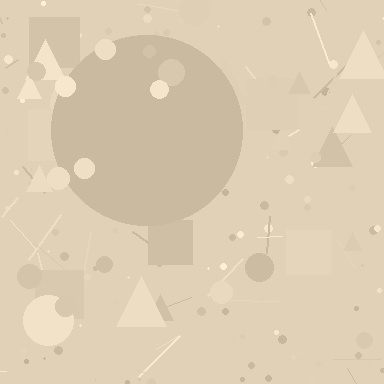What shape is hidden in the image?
A circle is hidden in the image.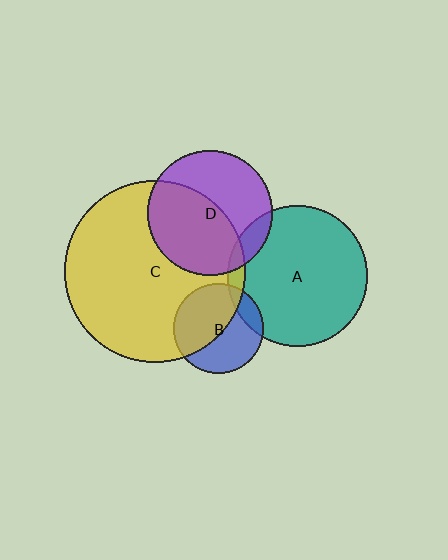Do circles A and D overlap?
Yes.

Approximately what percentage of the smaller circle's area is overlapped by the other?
Approximately 10%.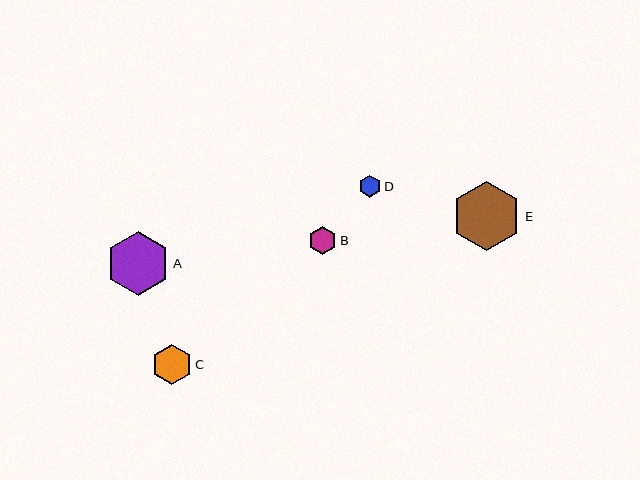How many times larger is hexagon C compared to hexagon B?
Hexagon C is approximately 1.4 times the size of hexagon B.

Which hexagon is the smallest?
Hexagon D is the smallest with a size of approximately 22 pixels.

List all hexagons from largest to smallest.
From largest to smallest: E, A, C, B, D.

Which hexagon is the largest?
Hexagon E is the largest with a size of approximately 70 pixels.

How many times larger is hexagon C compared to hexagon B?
Hexagon C is approximately 1.4 times the size of hexagon B.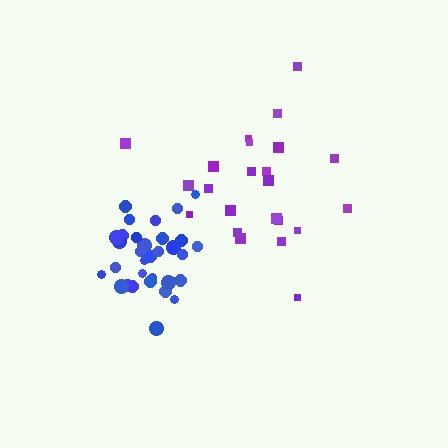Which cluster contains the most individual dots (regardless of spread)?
Blue (33).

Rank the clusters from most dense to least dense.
blue, purple.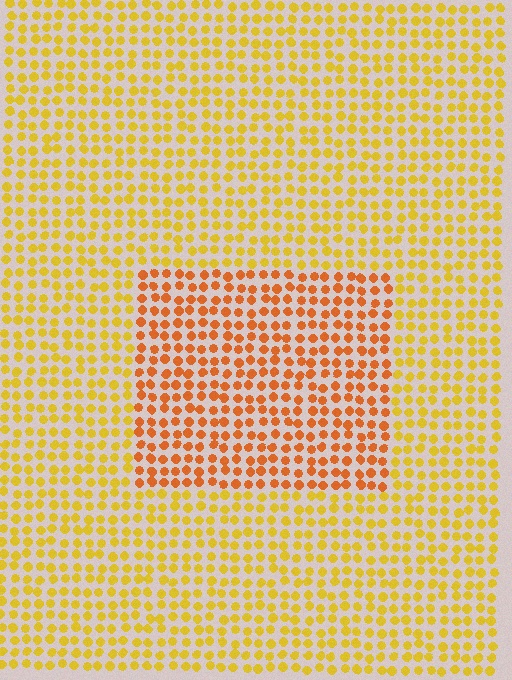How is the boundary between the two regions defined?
The boundary is defined purely by a slight shift in hue (about 30 degrees). Spacing, size, and orientation are identical on both sides.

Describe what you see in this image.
The image is filled with small yellow elements in a uniform arrangement. A rectangle-shaped region is visible where the elements are tinted to a slightly different hue, forming a subtle color boundary.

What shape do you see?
I see a rectangle.